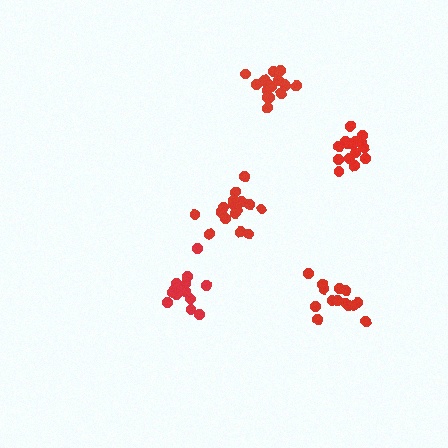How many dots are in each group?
Group 1: 16 dots, Group 2: 16 dots, Group 3: 14 dots, Group 4: 16 dots, Group 5: 17 dots (79 total).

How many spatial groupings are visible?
There are 5 spatial groupings.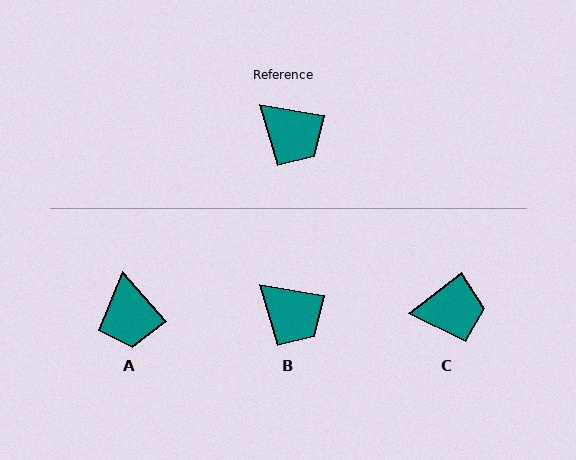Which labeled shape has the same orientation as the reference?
B.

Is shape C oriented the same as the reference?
No, it is off by about 47 degrees.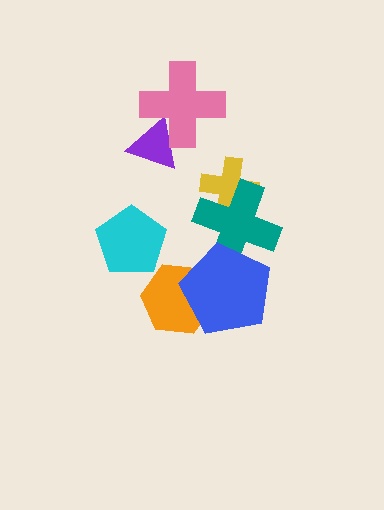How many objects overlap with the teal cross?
2 objects overlap with the teal cross.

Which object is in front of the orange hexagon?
The blue pentagon is in front of the orange hexagon.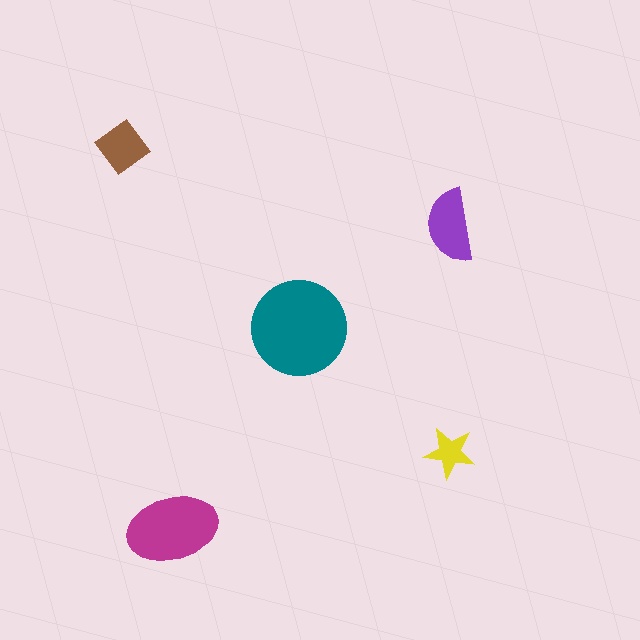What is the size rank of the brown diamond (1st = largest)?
4th.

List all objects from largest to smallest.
The teal circle, the magenta ellipse, the purple semicircle, the brown diamond, the yellow star.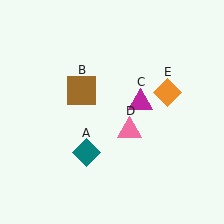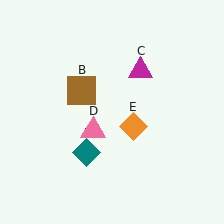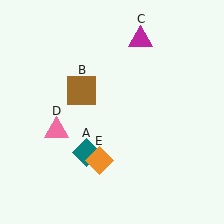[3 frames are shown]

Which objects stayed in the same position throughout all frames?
Teal diamond (object A) and brown square (object B) remained stationary.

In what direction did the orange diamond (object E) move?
The orange diamond (object E) moved down and to the left.